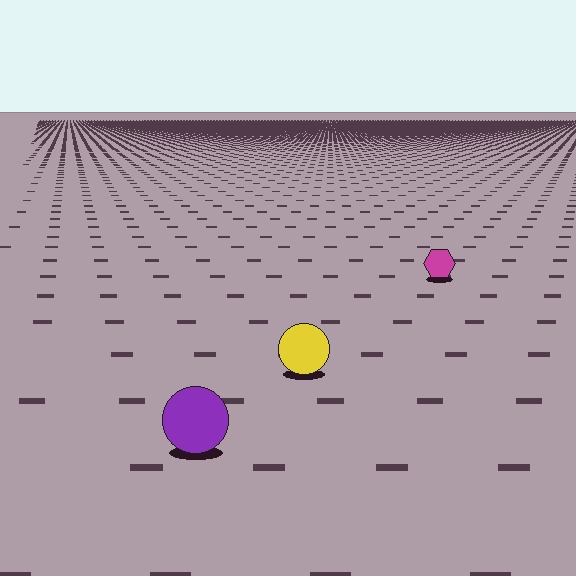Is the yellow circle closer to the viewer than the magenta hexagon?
Yes. The yellow circle is closer — you can tell from the texture gradient: the ground texture is coarser near it.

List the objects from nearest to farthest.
From nearest to farthest: the purple circle, the yellow circle, the magenta hexagon.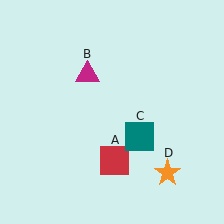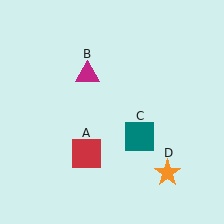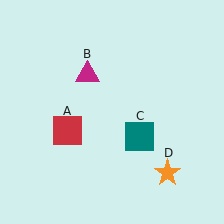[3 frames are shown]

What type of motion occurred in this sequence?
The red square (object A) rotated clockwise around the center of the scene.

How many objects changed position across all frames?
1 object changed position: red square (object A).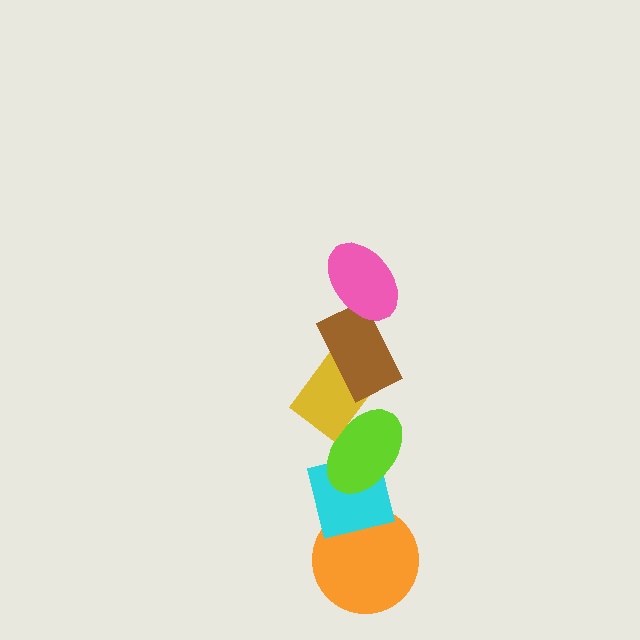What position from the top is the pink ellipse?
The pink ellipse is 1st from the top.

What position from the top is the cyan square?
The cyan square is 5th from the top.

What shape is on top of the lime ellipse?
The yellow rectangle is on top of the lime ellipse.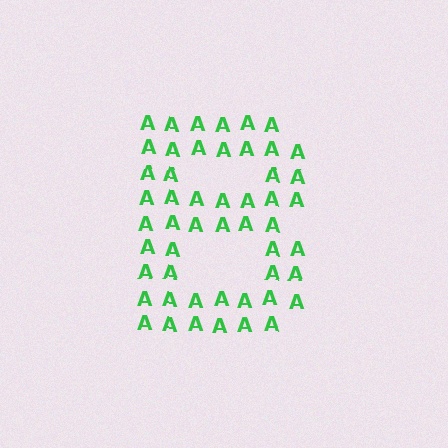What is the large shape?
The large shape is the letter B.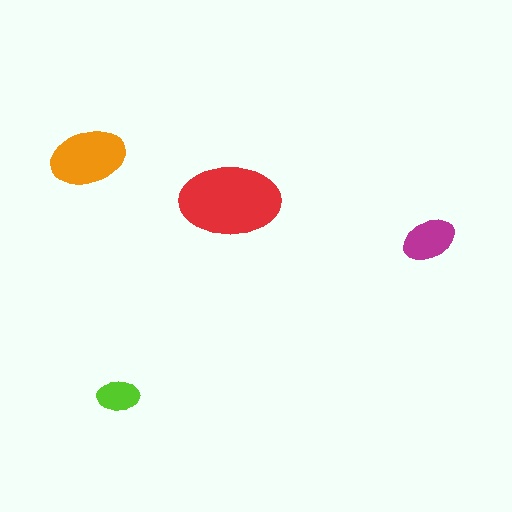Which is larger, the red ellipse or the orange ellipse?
The red one.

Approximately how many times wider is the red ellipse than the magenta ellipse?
About 2 times wider.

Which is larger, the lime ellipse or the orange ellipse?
The orange one.